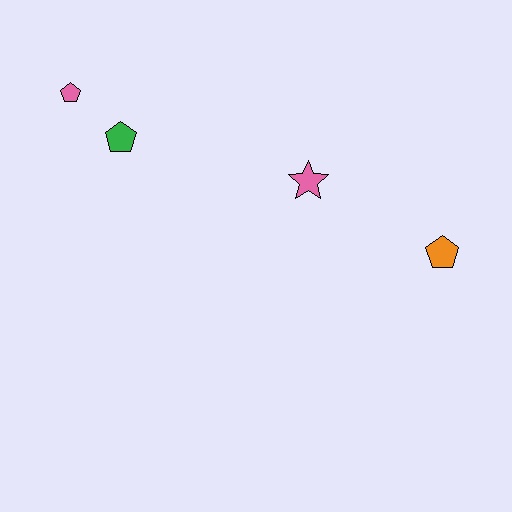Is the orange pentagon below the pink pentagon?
Yes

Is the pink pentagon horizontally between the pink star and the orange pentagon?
No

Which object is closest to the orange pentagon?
The pink star is closest to the orange pentagon.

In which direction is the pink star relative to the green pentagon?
The pink star is to the right of the green pentagon.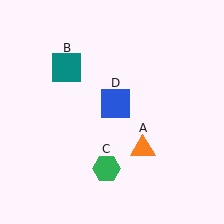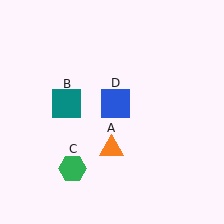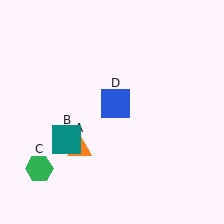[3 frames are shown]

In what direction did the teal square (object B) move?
The teal square (object B) moved down.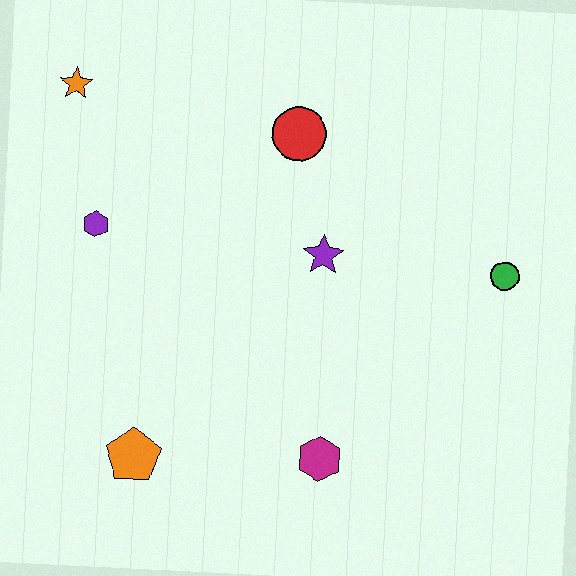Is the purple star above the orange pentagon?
Yes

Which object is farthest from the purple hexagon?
The green circle is farthest from the purple hexagon.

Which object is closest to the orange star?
The purple hexagon is closest to the orange star.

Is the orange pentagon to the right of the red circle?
No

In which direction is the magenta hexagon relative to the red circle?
The magenta hexagon is below the red circle.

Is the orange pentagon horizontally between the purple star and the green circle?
No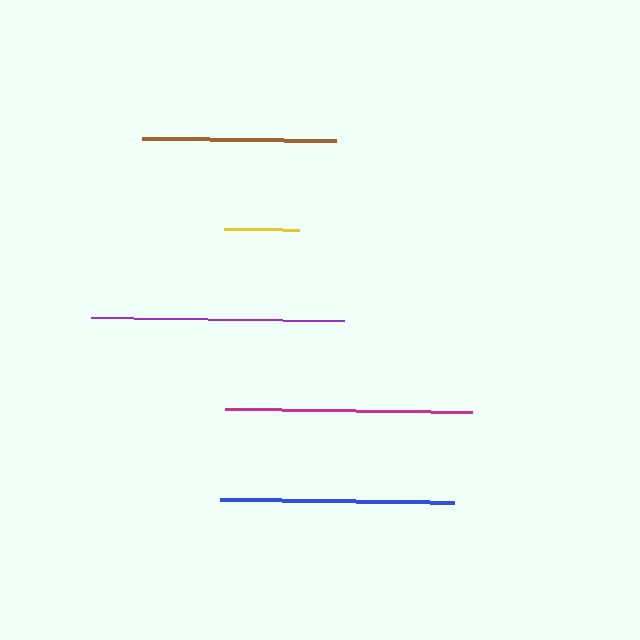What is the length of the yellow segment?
The yellow segment is approximately 74 pixels long.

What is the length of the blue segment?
The blue segment is approximately 234 pixels long.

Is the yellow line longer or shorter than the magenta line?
The magenta line is longer than the yellow line.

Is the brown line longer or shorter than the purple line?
The purple line is longer than the brown line.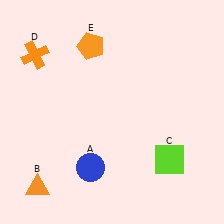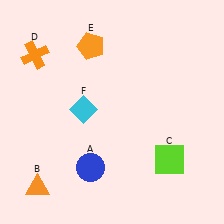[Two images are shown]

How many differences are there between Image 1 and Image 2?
There is 1 difference between the two images.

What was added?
A cyan diamond (F) was added in Image 2.